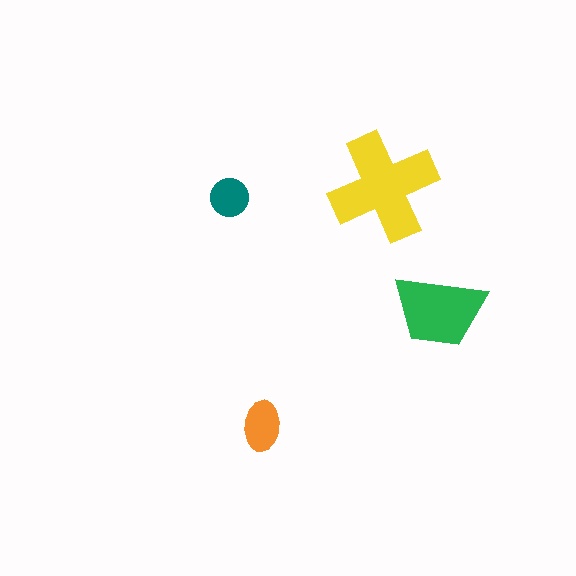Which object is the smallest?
The teal circle.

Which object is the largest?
The yellow cross.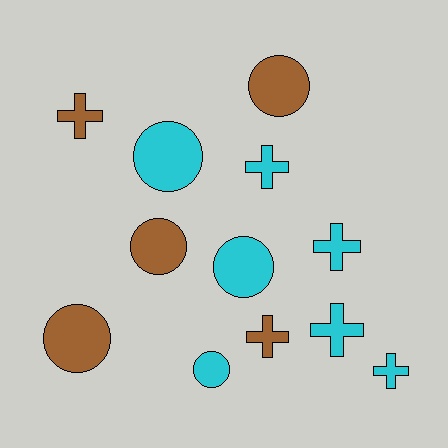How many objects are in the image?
There are 12 objects.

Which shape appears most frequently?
Cross, with 6 objects.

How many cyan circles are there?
There are 3 cyan circles.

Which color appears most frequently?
Cyan, with 7 objects.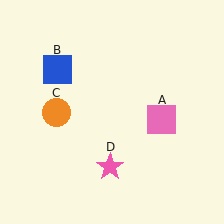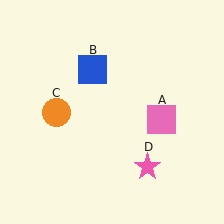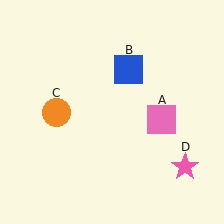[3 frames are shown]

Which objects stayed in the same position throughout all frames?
Pink square (object A) and orange circle (object C) remained stationary.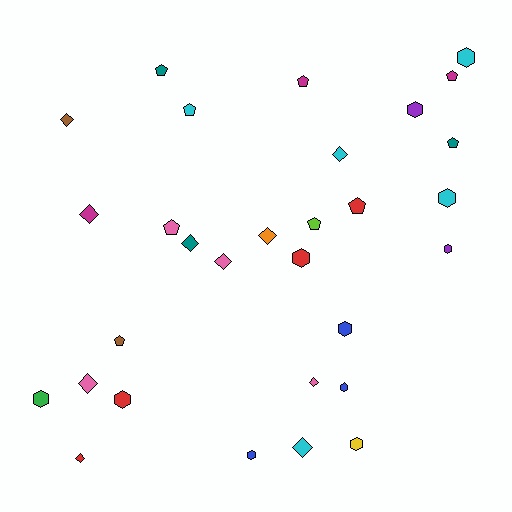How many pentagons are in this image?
There are 9 pentagons.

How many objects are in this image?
There are 30 objects.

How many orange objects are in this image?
There is 1 orange object.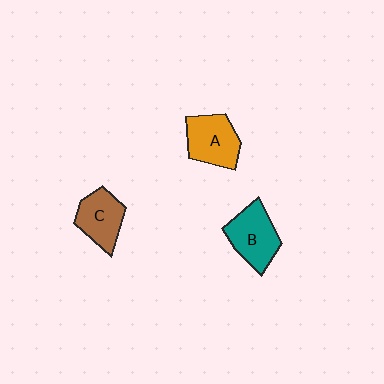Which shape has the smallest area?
Shape C (brown).